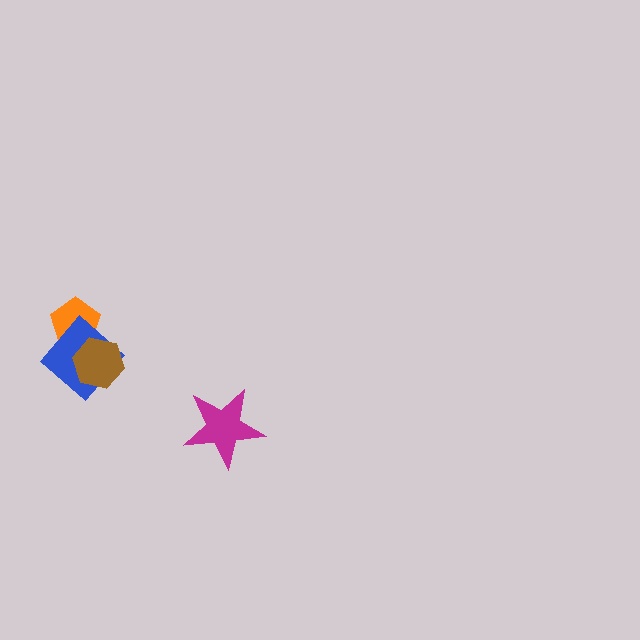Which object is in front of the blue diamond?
The brown hexagon is in front of the blue diamond.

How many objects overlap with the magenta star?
0 objects overlap with the magenta star.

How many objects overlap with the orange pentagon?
2 objects overlap with the orange pentagon.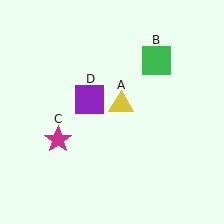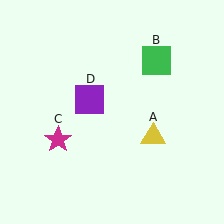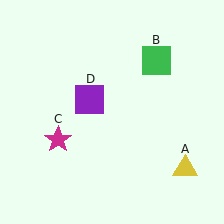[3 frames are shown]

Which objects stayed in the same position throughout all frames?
Green square (object B) and magenta star (object C) and purple square (object D) remained stationary.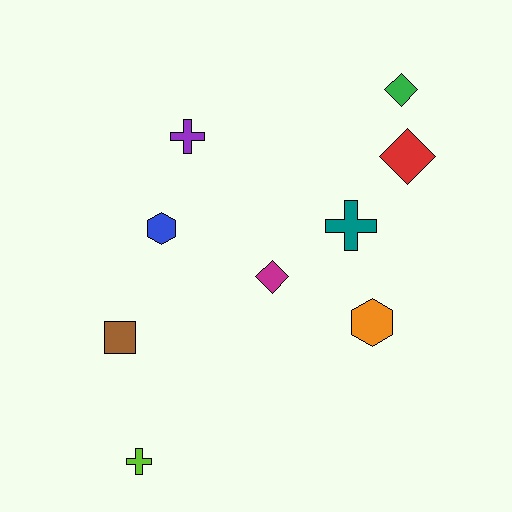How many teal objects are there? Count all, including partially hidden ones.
There is 1 teal object.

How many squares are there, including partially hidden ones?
There is 1 square.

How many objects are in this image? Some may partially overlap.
There are 9 objects.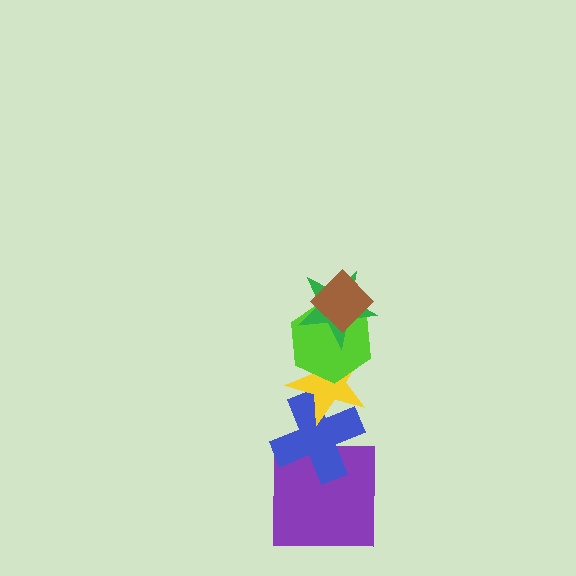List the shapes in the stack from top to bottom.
From top to bottom: the brown diamond, the green star, the lime hexagon, the yellow star, the blue cross, the purple square.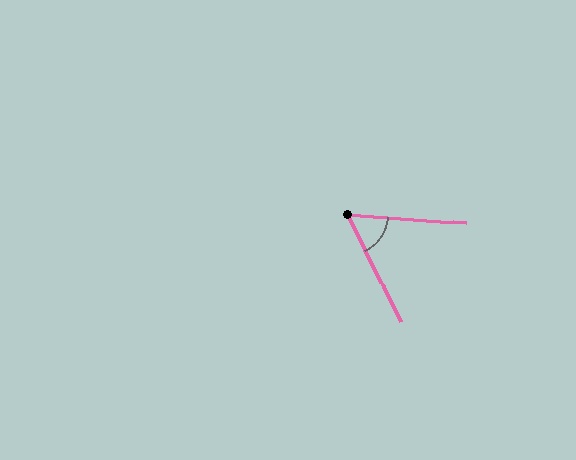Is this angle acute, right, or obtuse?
It is acute.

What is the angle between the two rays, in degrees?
Approximately 60 degrees.